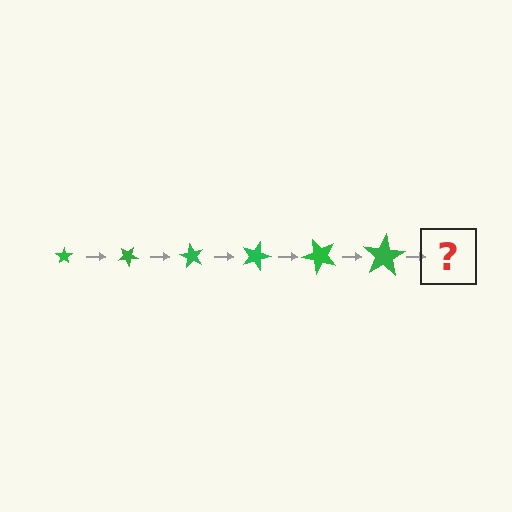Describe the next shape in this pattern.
It should be a star, larger than the previous one and rotated 180 degrees from the start.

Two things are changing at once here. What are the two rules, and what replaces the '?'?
The two rules are that the star grows larger each step and it rotates 30 degrees each step. The '?' should be a star, larger than the previous one and rotated 180 degrees from the start.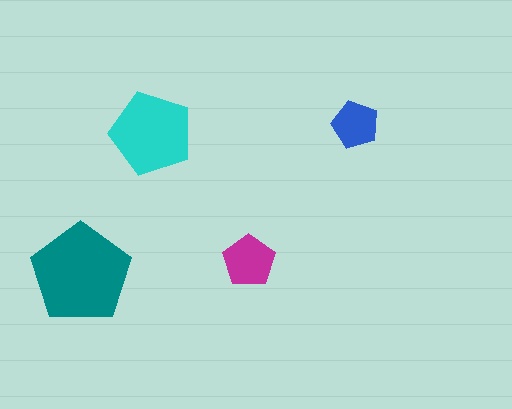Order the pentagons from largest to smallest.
the teal one, the cyan one, the magenta one, the blue one.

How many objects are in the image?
There are 4 objects in the image.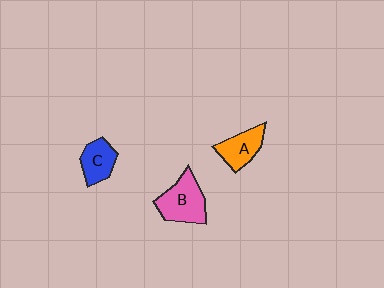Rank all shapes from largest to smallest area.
From largest to smallest: B (pink), A (orange), C (blue).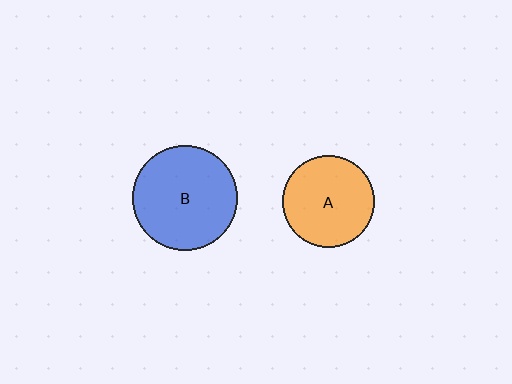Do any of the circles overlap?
No, none of the circles overlap.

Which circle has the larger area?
Circle B (blue).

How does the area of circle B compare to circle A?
Approximately 1.3 times.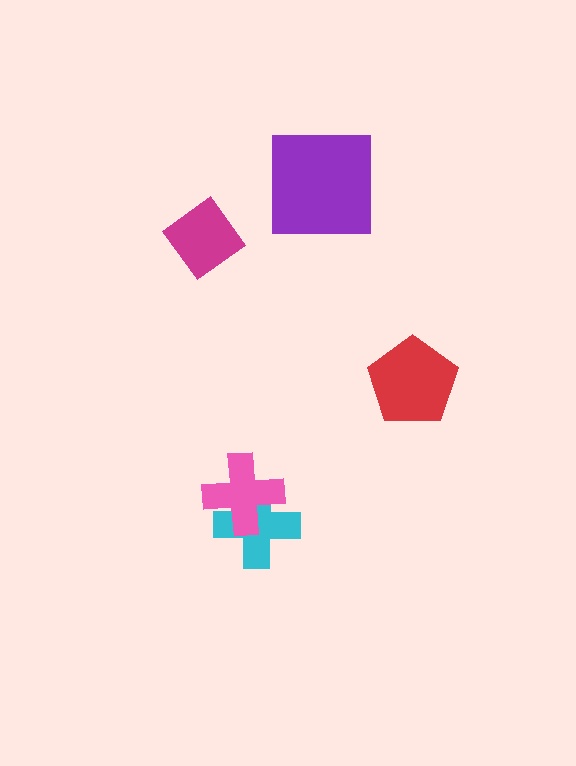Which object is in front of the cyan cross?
The pink cross is in front of the cyan cross.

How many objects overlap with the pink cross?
1 object overlaps with the pink cross.